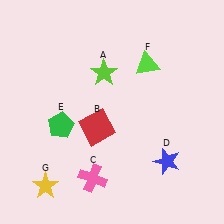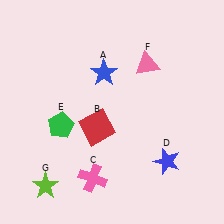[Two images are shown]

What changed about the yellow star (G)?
In Image 1, G is yellow. In Image 2, it changed to lime.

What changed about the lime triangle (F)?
In Image 1, F is lime. In Image 2, it changed to pink.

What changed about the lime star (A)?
In Image 1, A is lime. In Image 2, it changed to blue.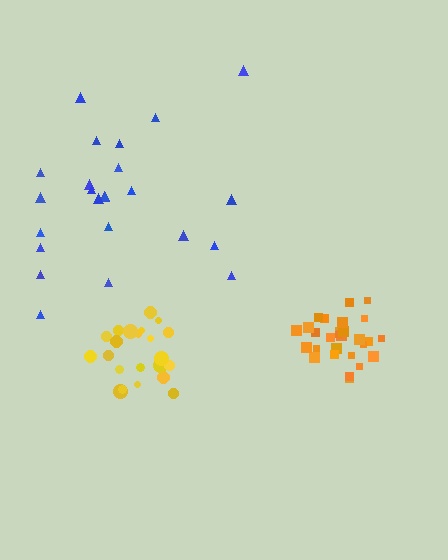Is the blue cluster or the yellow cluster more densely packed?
Yellow.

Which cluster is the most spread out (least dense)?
Blue.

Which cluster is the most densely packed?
Orange.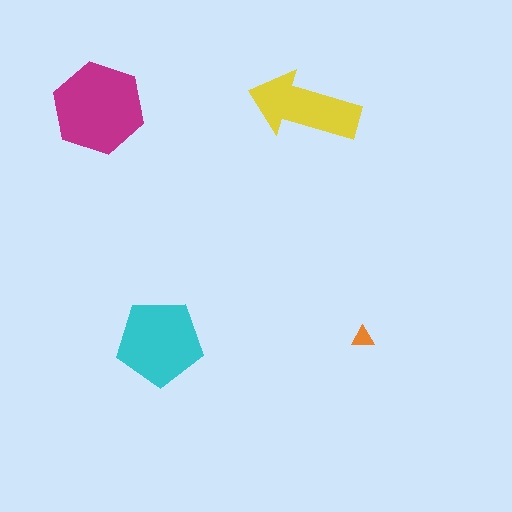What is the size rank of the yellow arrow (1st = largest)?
3rd.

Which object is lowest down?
The cyan pentagon is bottommost.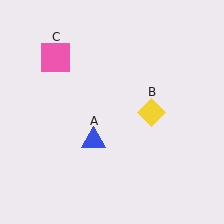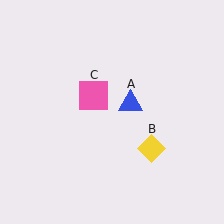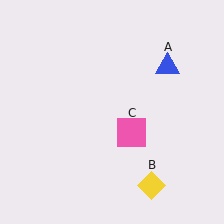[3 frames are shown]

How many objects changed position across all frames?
3 objects changed position: blue triangle (object A), yellow diamond (object B), pink square (object C).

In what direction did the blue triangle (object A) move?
The blue triangle (object A) moved up and to the right.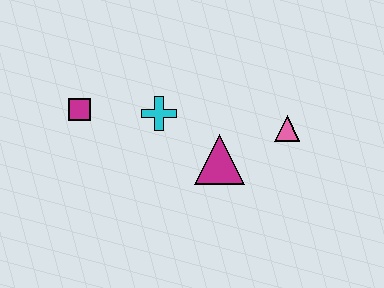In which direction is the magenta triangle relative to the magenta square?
The magenta triangle is to the right of the magenta square.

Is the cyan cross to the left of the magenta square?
No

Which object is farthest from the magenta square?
The pink triangle is farthest from the magenta square.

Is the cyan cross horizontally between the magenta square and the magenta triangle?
Yes